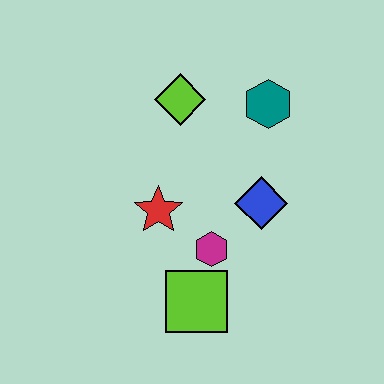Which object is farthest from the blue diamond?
The lime diamond is farthest from the blue diamond.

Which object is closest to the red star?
The magenta hexagon is closest to the red star.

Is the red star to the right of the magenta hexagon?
No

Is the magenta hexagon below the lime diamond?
Yes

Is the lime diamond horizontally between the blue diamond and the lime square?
No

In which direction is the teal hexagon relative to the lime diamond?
The teal hexagon is to the right of the lime diamond.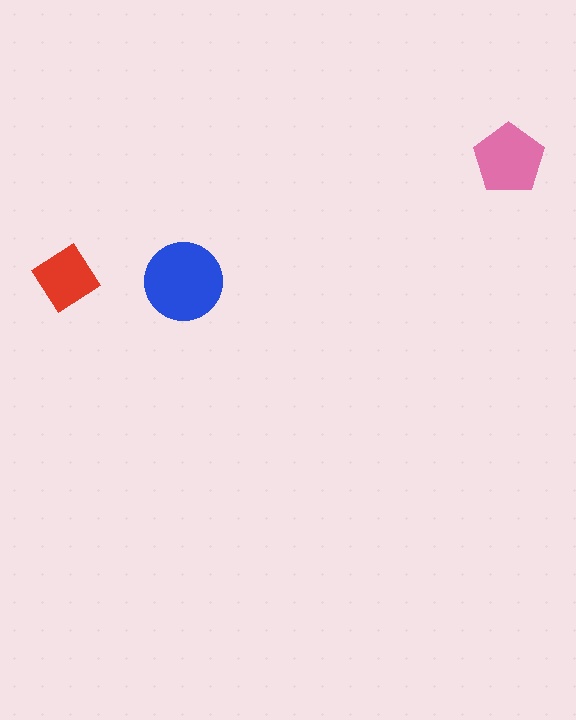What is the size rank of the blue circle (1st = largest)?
1st.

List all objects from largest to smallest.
The blue circle, the pink pentagon, the red diamond.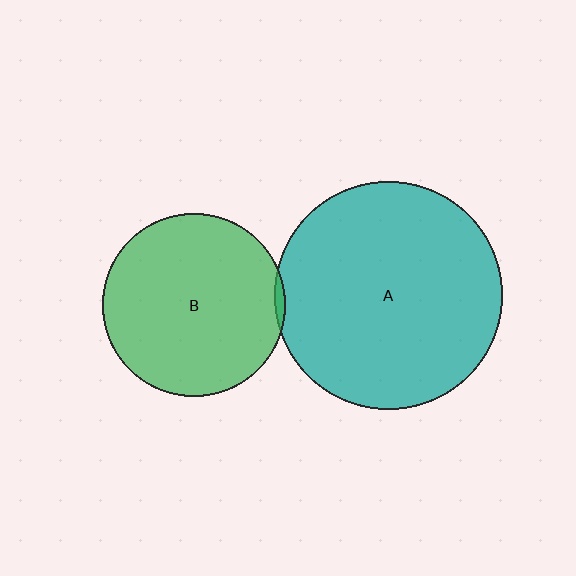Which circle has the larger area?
Circle A (teal).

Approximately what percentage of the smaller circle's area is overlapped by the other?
Approximately 5%.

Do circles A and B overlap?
Yes.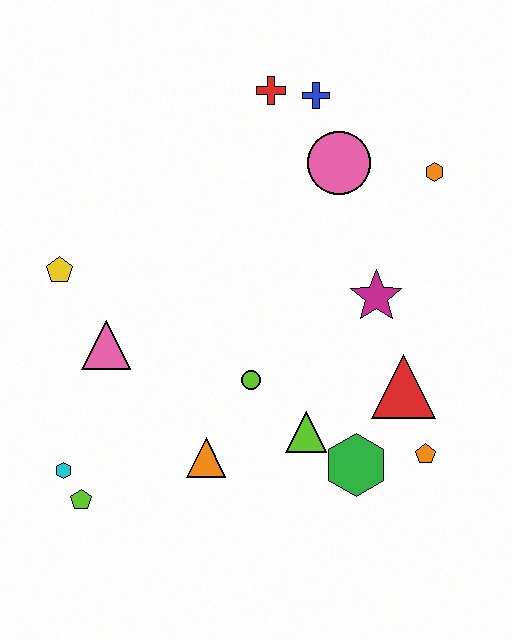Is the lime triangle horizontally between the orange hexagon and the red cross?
Yes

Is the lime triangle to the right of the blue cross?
No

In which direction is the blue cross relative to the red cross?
The blue cross is to the right of the red cross.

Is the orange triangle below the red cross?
Yes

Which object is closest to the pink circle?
The blue cross is closest to the pink circle.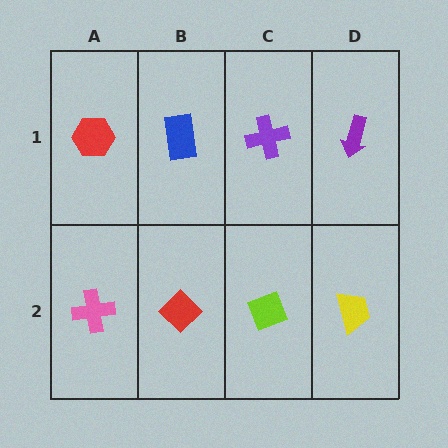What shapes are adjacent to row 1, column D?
A yellow trapezoid (row 2, column D), a purple cross (row 1, column C).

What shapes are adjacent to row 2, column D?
A purple arrow (row 1, column D), a lime diamond (row 2, column C).